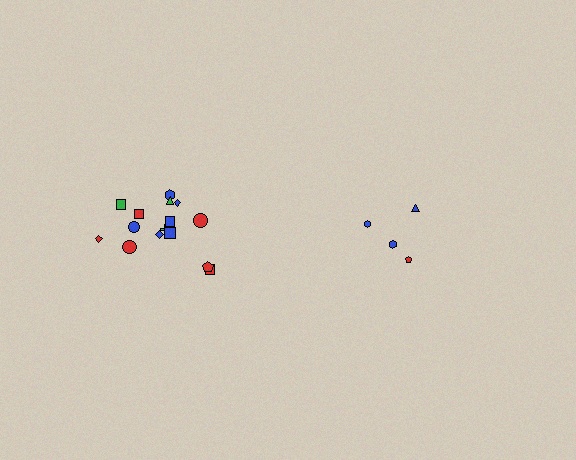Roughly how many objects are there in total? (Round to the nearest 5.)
Roughly 20 objects in total.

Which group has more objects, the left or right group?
The left group.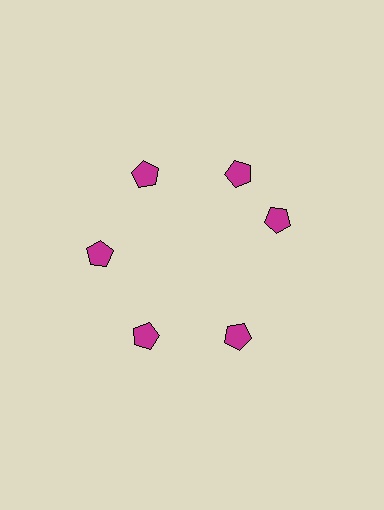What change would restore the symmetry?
The symmetry would be restored by rotating it back into even spacing with its neighbors so that all 6 pentagons sit at equal angles and equal distance from the center.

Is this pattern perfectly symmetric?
No. The 6 magenta pentagons are arranged in a ring, but one element near the 3 o'clock position is rotated out of alignment along the ring, breaking the 6-fold rotational symmetry.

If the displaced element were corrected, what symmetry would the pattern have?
It would have 6-fold rotational symmetry — the pattern would map onto itself every 60 degrees.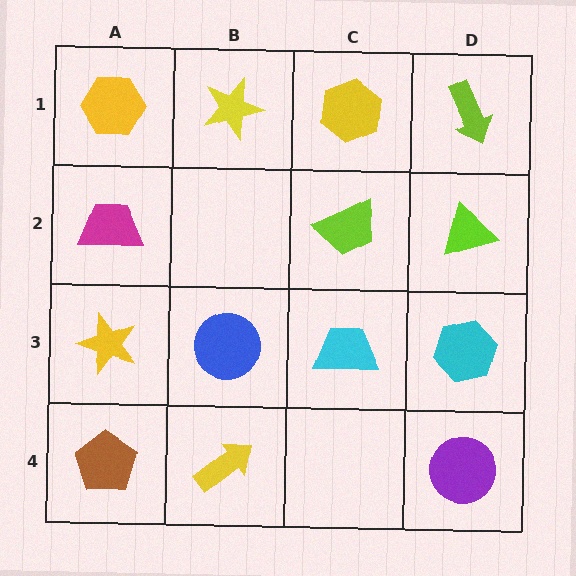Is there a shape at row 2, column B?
No, that cell is empty.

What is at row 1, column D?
A lime arrow.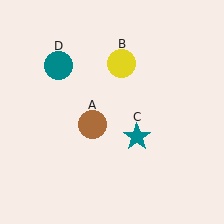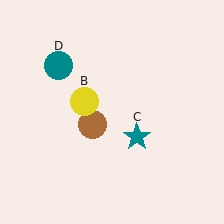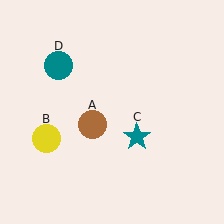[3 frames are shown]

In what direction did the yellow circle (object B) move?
The yellow circle (object B) moved down and to the left.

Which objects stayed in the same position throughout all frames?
Brown circle (object A) and teal star (object C) and teal circle (object D) remained stationary.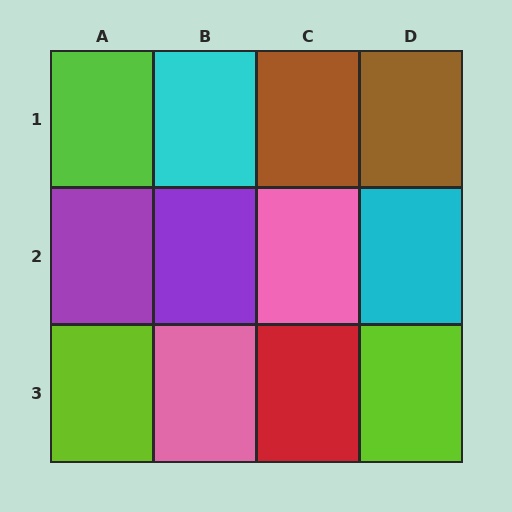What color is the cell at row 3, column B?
Pink.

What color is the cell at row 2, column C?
Pink.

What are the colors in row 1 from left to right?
Lime, cyan, brown, brown.